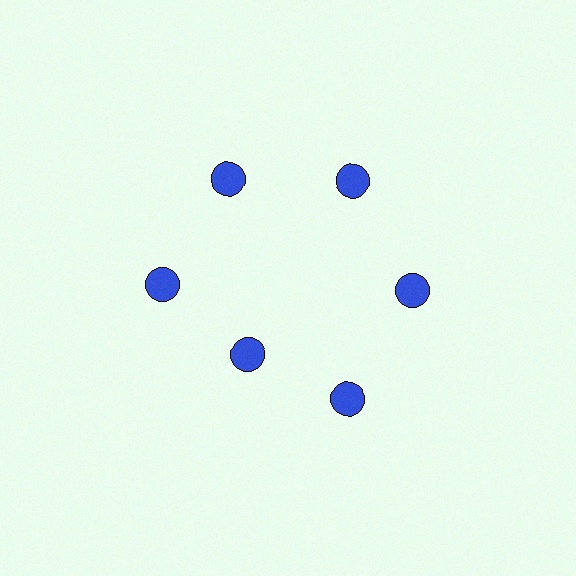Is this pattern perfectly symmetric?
No. The 6 blue circles are arranged in a ring, but one element near the 7 o'clock position is pulled inward toward the center, breaking the 6-fold rotational symmetry.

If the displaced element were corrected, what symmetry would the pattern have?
It would have 6-fold rotational symmetry — the pattern would map onto itself every 60 degrees.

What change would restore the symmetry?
The symmetry would be restored by moving it outward, back onto the ring so that all 6 circles sit at equal angles and equal distance from the center.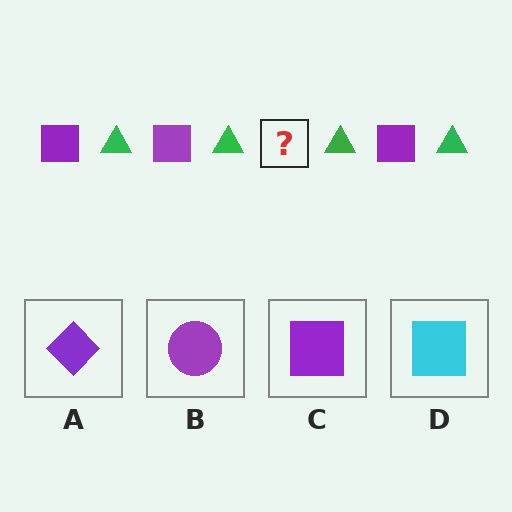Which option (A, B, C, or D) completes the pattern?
C.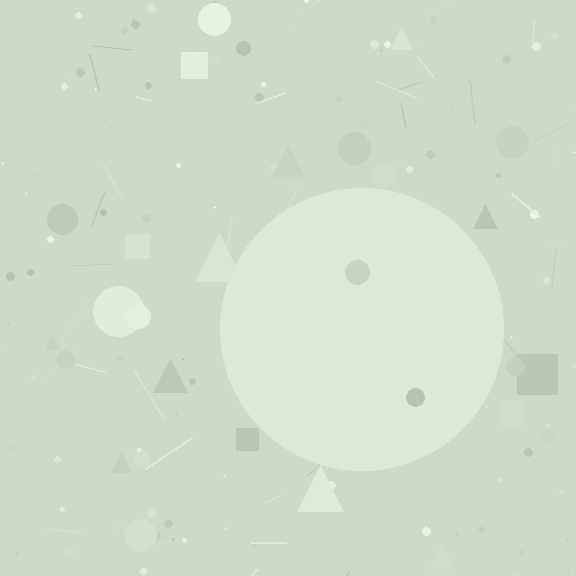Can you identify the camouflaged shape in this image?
The camouflaged shape is a circle.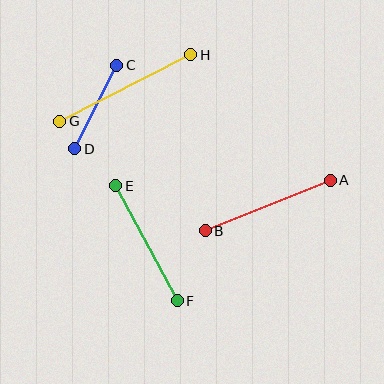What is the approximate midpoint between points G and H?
The midpoint is at approximately (125, 88) pixels.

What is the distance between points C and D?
The distance is approximately 94 pixels.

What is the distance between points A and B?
The distance is approximately 135 pixels.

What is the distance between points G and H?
The distance is approximately 147 pixels.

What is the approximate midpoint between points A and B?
The midpoint is at approximately (268, 205) pixels.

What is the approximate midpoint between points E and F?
The midpoint is at approximately (146, 243) pixels.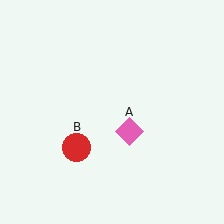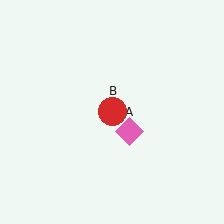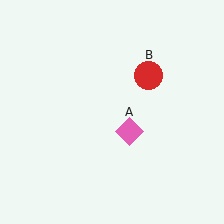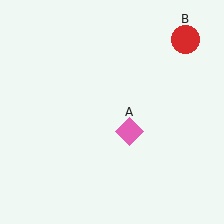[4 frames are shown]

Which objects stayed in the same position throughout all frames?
Pink diamond (object A) remained stationary.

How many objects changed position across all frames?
1 object changed position: red circle (object B).